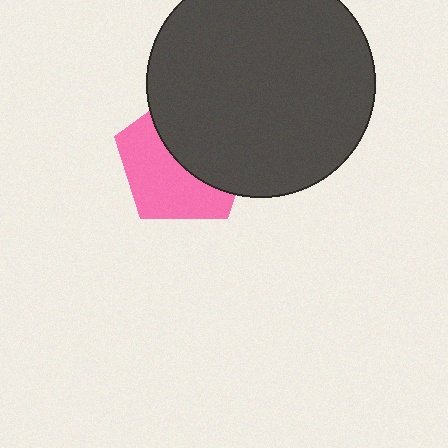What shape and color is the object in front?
The object in front is a dark gray circle.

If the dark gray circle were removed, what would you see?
You would see the complete pink pentagon.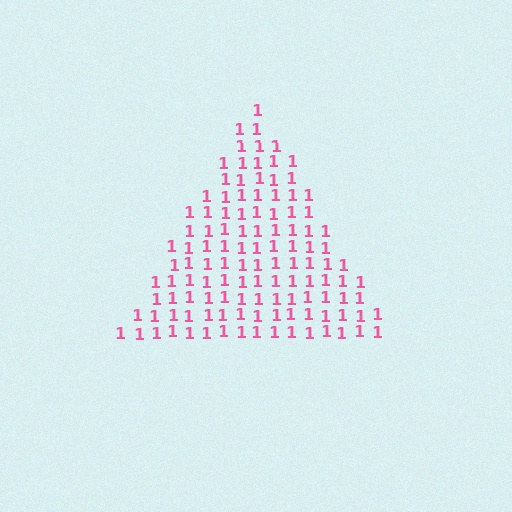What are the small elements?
The small elements are digit 1's.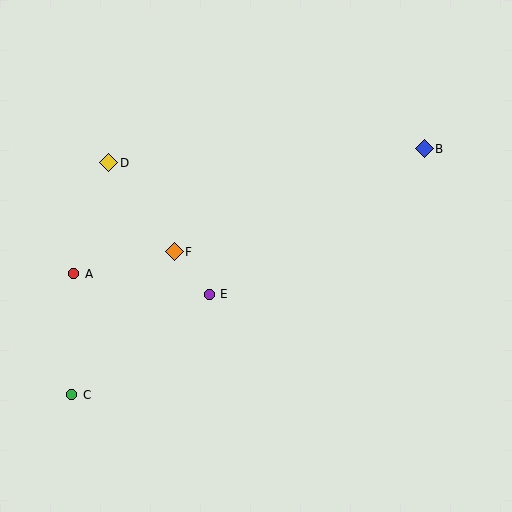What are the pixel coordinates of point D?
Point D is at (109, 163).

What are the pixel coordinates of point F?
Point F is at (174, 252).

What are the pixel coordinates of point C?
Point C is at (72, 395).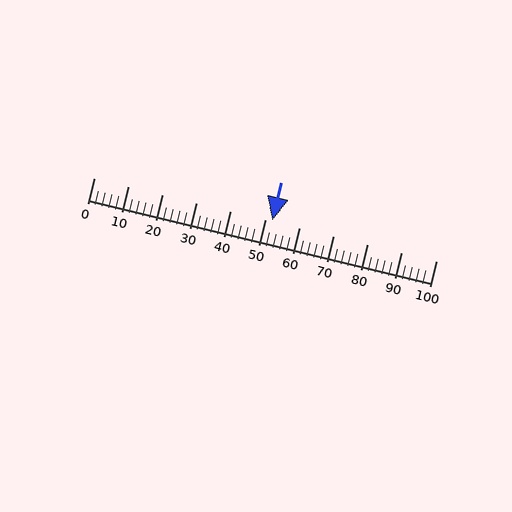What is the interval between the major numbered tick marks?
The major tick marks are spaced 10 units apart.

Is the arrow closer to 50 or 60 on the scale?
The arrow is closer to 50.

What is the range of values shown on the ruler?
The ruler shows values from 0 to 100.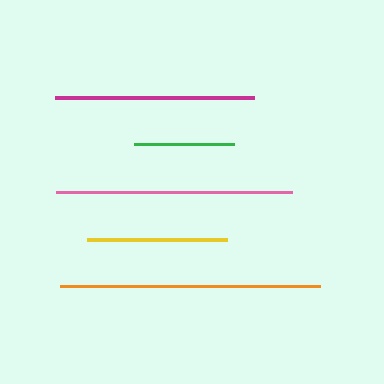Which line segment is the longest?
The orange line is the longest at approximately 260 pixels.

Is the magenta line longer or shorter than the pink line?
The pink line is longer than the magenta line.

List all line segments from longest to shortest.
From longest to shortest: orange, pink, magenta, yellow, green.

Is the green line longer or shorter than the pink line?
The pink line is longer than the green line.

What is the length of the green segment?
The green segment is approximately 100 pixels long.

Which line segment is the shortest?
The green line is the shortest at approximately 100 pixels.